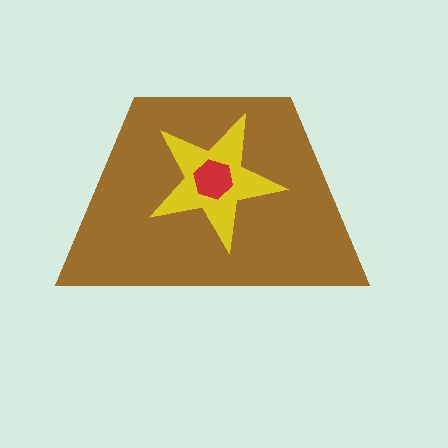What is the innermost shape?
The red hexagon.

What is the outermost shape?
The brown trapezoid.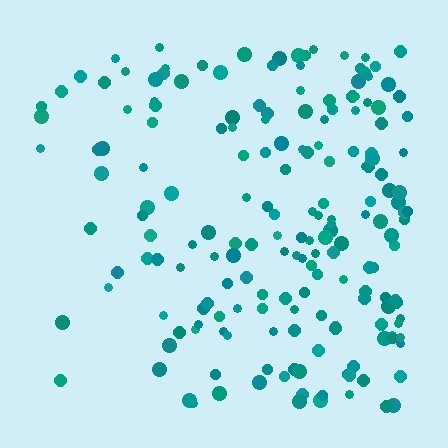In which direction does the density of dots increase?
From left to right, with the right side densest.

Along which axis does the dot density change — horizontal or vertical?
Horizontal.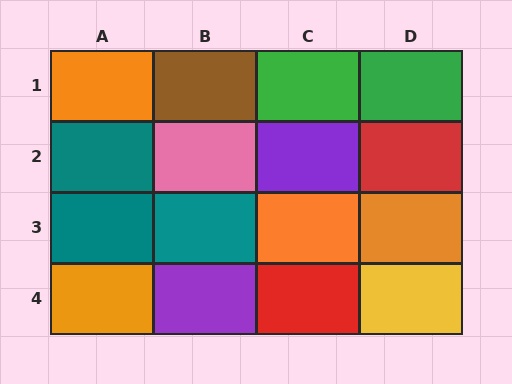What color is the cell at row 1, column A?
Orange.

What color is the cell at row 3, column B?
Teal.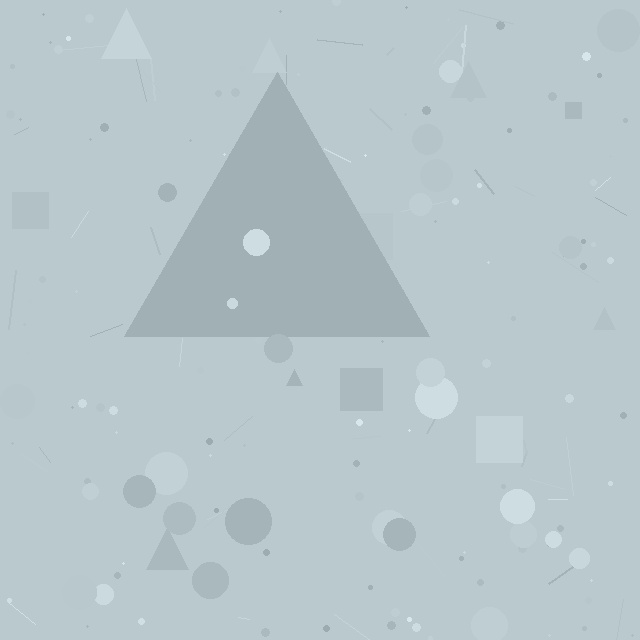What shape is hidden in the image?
A triangle is hidden in the image.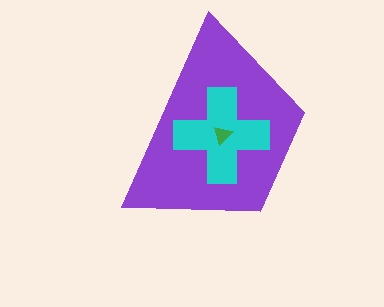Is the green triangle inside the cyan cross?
Yes.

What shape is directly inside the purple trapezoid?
The cyan cross.